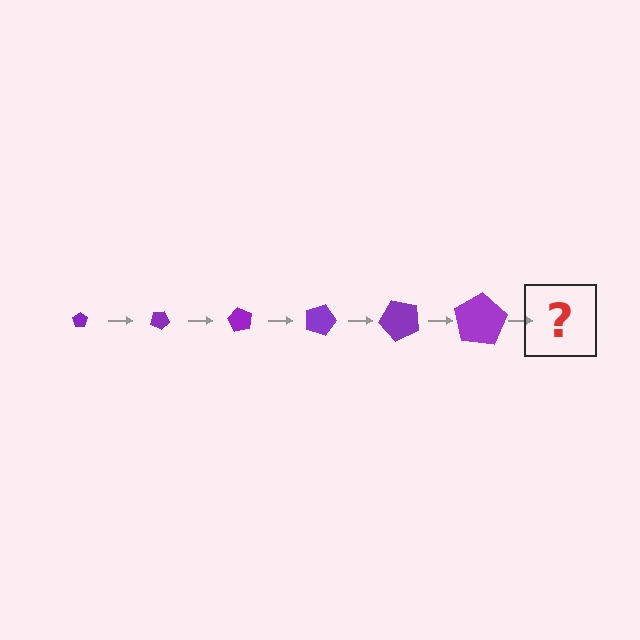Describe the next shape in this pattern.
It should be a pentagon, larger than the previous one and rotated 180 degrees from the start.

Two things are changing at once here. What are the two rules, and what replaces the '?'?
The two rules are that the pentagon grows larger each step and it rotates 30 degrees each step. The '?' should be a pentagon, larger than the previous one and rotated 180 degrees from the start.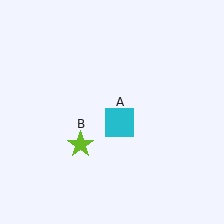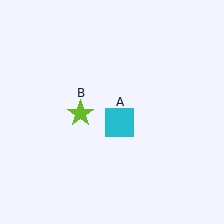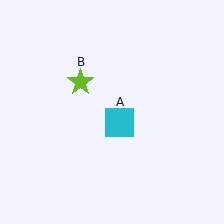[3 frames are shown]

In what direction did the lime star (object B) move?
The lime star (object B) moved up.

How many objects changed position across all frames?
1 object changed position: lime star (object B).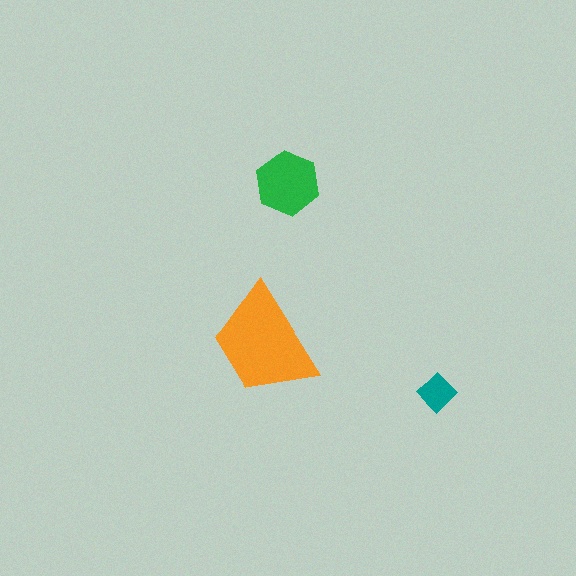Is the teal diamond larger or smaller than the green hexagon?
Smaller.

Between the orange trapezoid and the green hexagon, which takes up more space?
The orange trapezoid.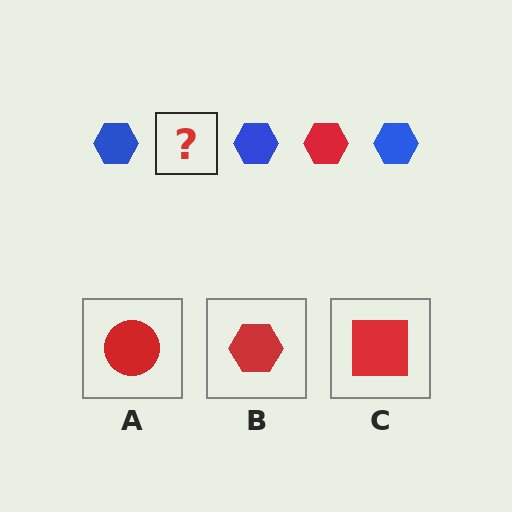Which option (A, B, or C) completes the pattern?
B.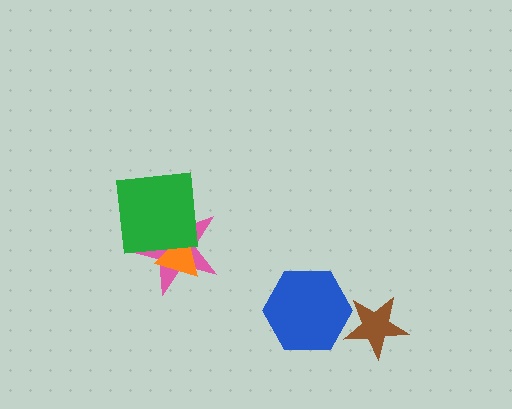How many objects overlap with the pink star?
2 objects overlap with the pink star.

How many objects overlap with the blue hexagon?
1 object overlaps with the blue hexagon.